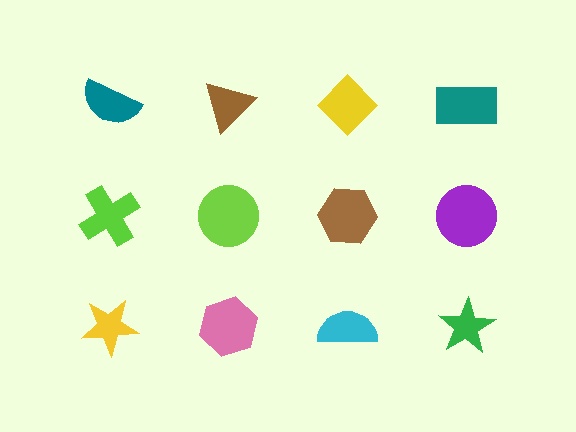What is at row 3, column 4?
A green star.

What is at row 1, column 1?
A teal semicircle.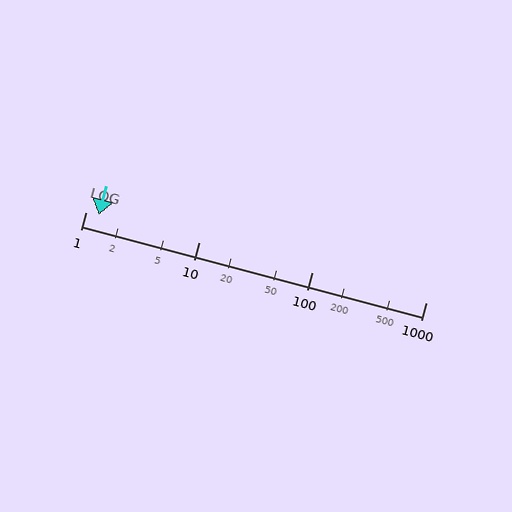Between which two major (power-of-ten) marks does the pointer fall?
The pointer is between 1 and 10.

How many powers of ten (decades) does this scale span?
The scale spans 3 decades, from 1 to 1000.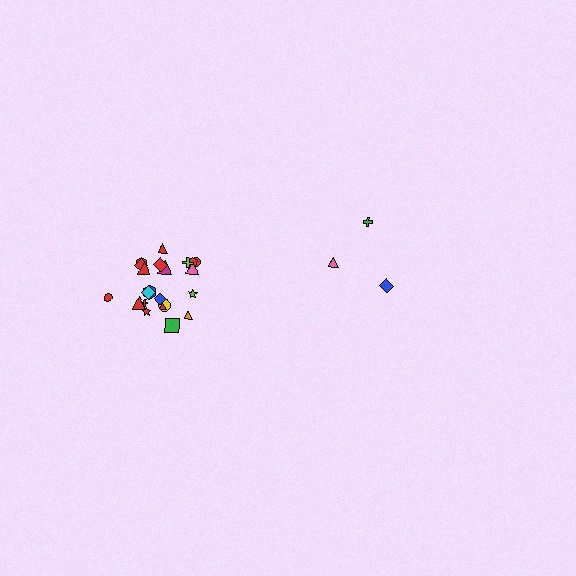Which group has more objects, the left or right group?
The left group.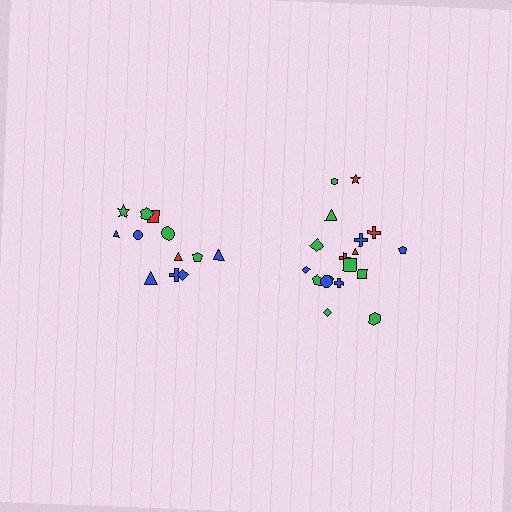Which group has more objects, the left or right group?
The right group.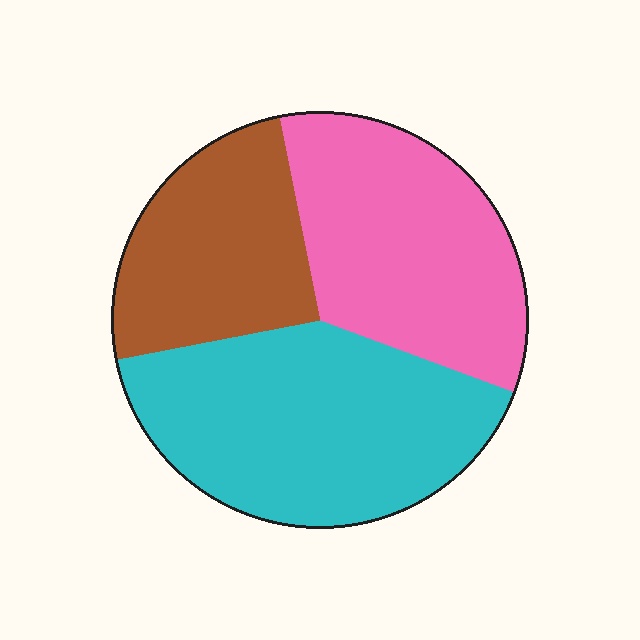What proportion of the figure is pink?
Pink covers about 35% of the figure.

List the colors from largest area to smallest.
From largest to smallest: cyan, pink, brown.